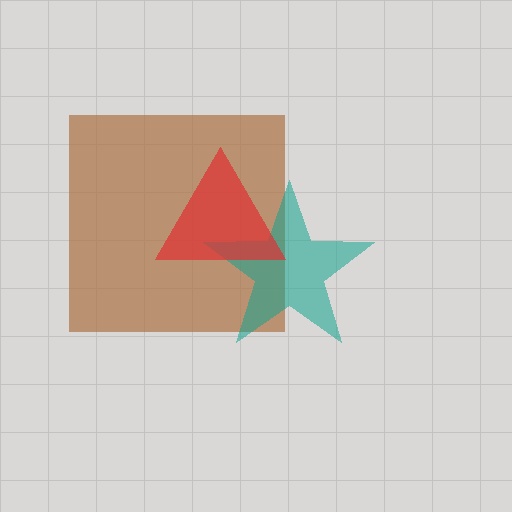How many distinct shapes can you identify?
There are 3 distinct shapes: a brown square, a teal star, a red triangle.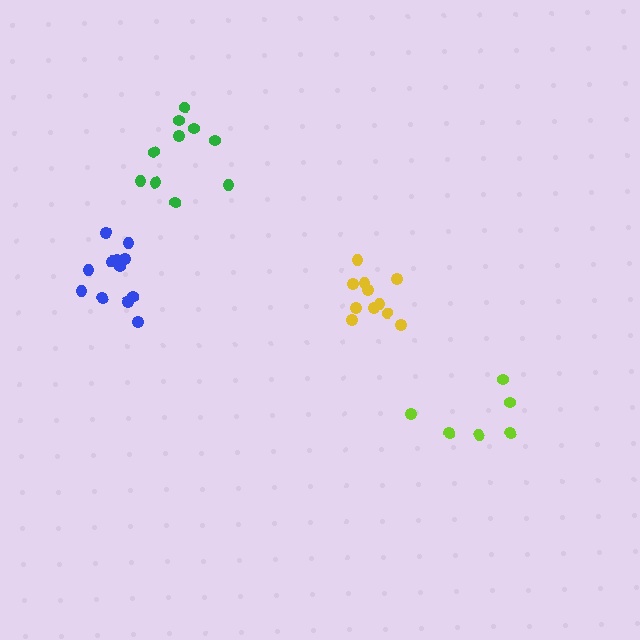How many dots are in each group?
Group 1: 11 dots, Group 2: 6 dots, Group 3: 10 dots, Group 4: 12 dots (39 total).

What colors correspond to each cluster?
The clusters are colored: yellow, lime, green, blue.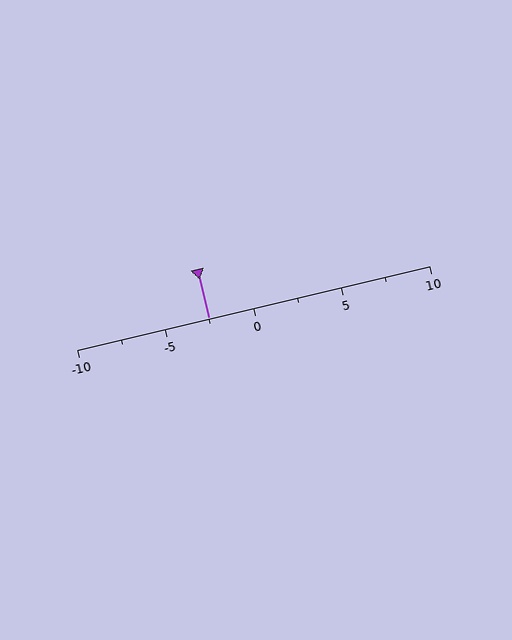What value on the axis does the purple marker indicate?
The marker indicates approximately -2.5.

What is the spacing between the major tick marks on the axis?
The major ticks are spaced 5 apart.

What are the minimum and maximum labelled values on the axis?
The axis runs from -10 to 10.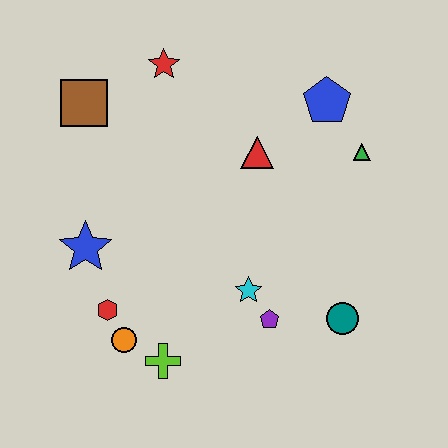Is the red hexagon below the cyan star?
Yes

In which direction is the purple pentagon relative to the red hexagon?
The purple pentagon is to the right of the red hexagon.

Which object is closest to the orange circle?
The red hexagon is closest to the orange circle.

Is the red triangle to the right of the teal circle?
No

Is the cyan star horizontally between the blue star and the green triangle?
Yes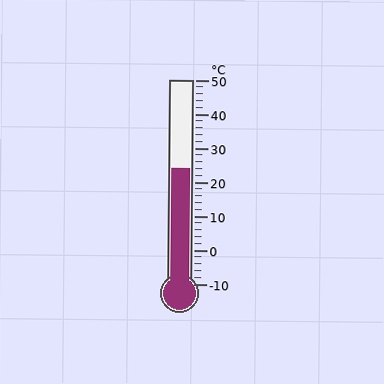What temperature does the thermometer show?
The thermometer shows approximately 24°C.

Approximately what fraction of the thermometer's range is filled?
The thermometer is filled to approximately 55% of its range.